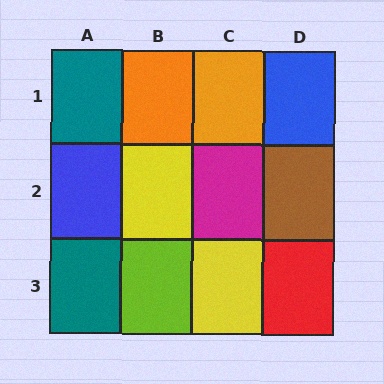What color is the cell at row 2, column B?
Yellow.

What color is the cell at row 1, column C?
Orange.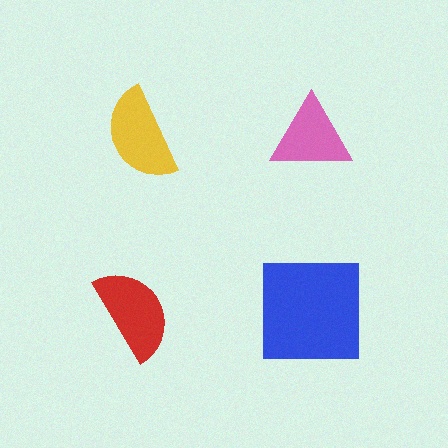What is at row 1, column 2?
A pink triangle.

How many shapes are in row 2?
2 shapes.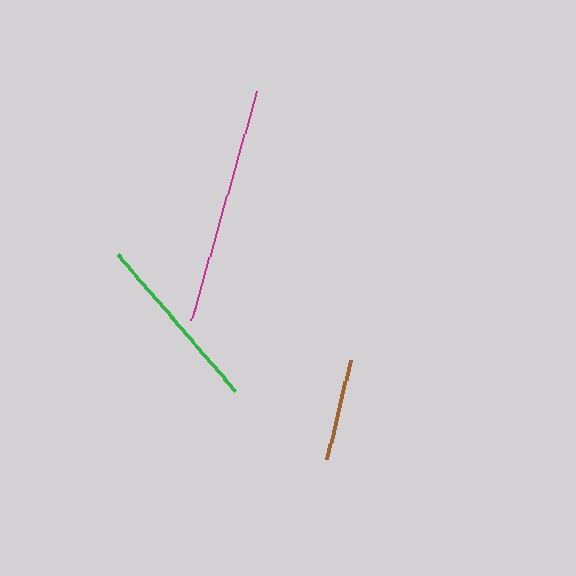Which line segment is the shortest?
The brown line is the shortest at approximately 102 pixels.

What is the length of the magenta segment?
The magenta segment is approximately 239 pixels long.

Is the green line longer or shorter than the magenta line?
The magenta line is longer than the green line.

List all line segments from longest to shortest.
From longest to shortest: magenta, green, brown.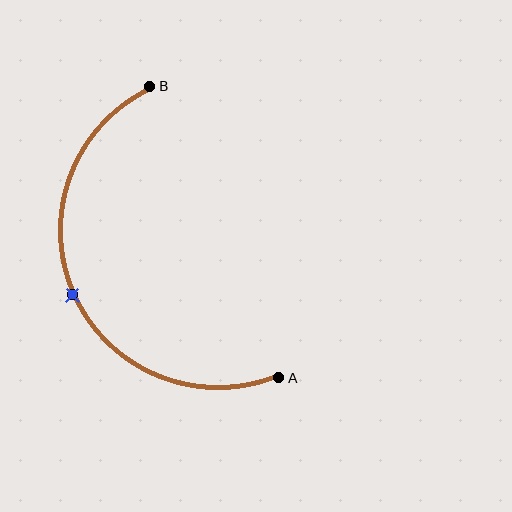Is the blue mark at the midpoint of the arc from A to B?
Yes. The blue mark lies on the arc at equal arc-length from both A and B — it is the arc midpoint.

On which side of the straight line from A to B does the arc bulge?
The arc bulges to the left of the straight line connecting A and B.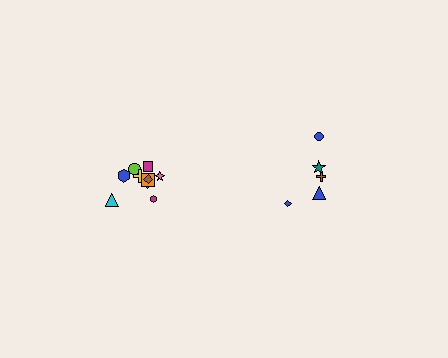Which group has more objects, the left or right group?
The left group.